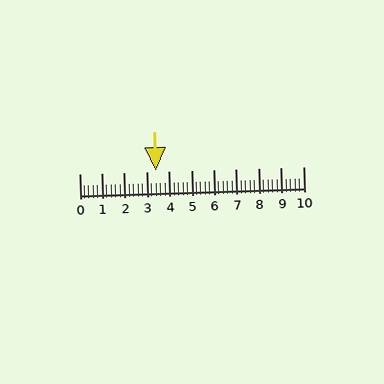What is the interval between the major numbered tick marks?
The major tick marks are spaced 1 units apart.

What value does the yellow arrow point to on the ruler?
The yellow arrow points to approximately 3.4.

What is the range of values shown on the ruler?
The ruler shows values from 0 to 10.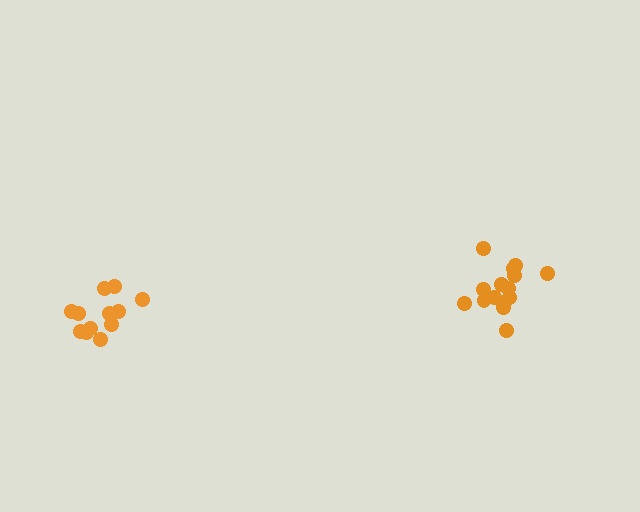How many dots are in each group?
Group 1: 12 dots, Group 2: 14 dots (26 total).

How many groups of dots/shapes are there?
There are 2 groups.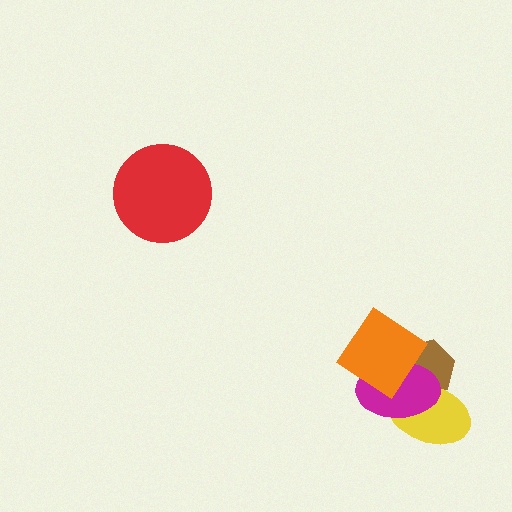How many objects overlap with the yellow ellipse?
3 objects overlap with the yellow ellipse.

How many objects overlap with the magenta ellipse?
3 objects overlap with the magenta ellipse.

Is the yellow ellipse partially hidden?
Yes, it is partially covered by another shape.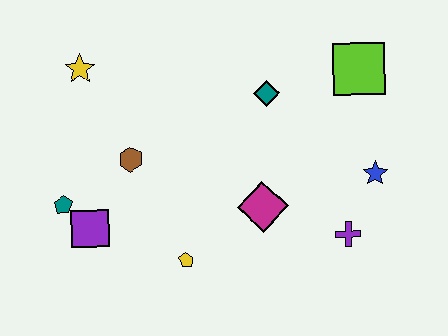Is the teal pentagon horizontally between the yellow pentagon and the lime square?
No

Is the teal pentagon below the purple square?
No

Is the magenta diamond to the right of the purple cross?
No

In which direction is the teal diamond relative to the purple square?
The teal diamond is to the right of the purple square.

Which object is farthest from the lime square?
The teal pentagon is farthest from the lime square.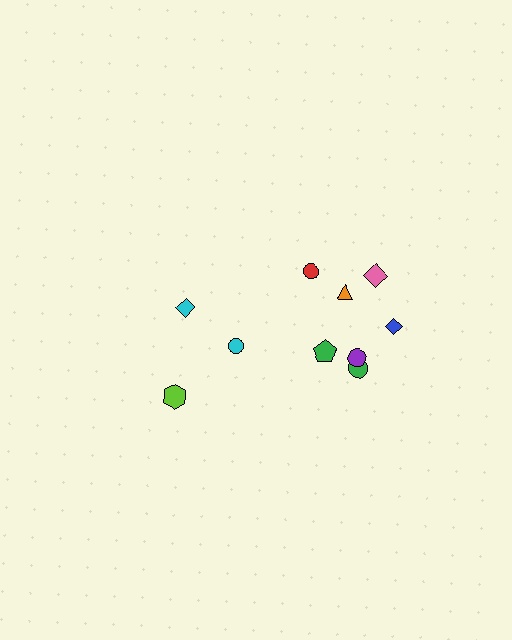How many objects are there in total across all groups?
There are 10 objects.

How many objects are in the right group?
There are 7 objects.